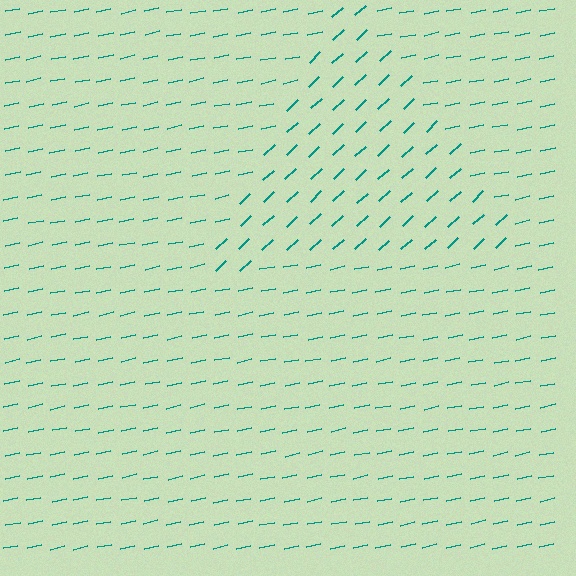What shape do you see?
I see a triangle.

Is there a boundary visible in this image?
Yes, there is a texture boundary formed by a change in line orientation.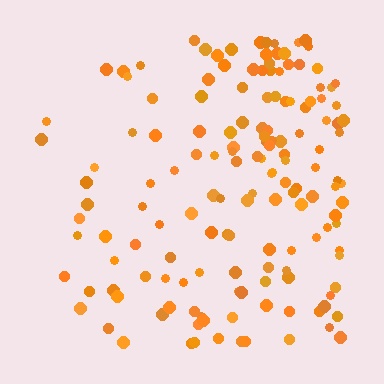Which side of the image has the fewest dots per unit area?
The left.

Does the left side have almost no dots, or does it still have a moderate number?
Still a moderate number, just noticeably fewer than the right.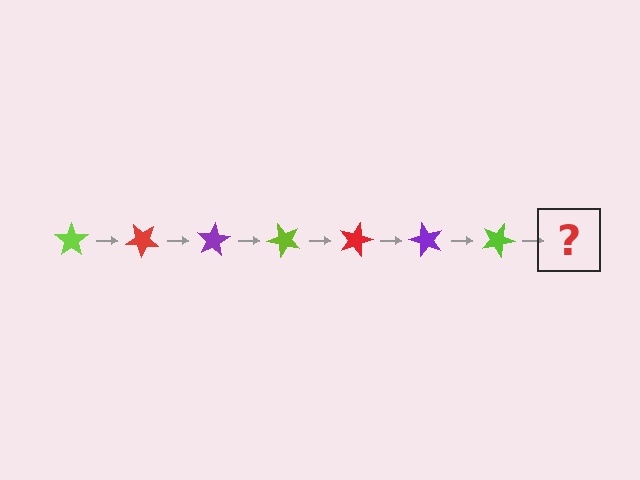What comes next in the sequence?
The next element should be a red star, rotated 280 degrees from the start.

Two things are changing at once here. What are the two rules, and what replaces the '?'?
The two rules are that it rotates 40 degrees each step and the color cycles through lime, red, and purple. The '?' should be a red star, rotated 280 degrees from the start.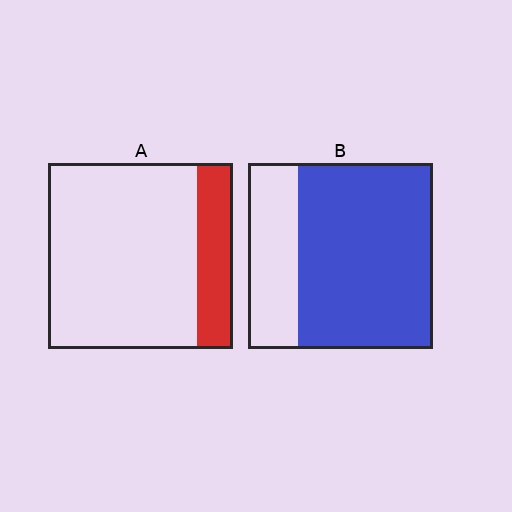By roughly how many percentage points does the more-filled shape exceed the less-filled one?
By roughly 55 percentage points (B over A).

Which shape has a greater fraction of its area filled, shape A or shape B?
Shape B.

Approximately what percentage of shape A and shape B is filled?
A is approximately 20% and B is approximately 75%.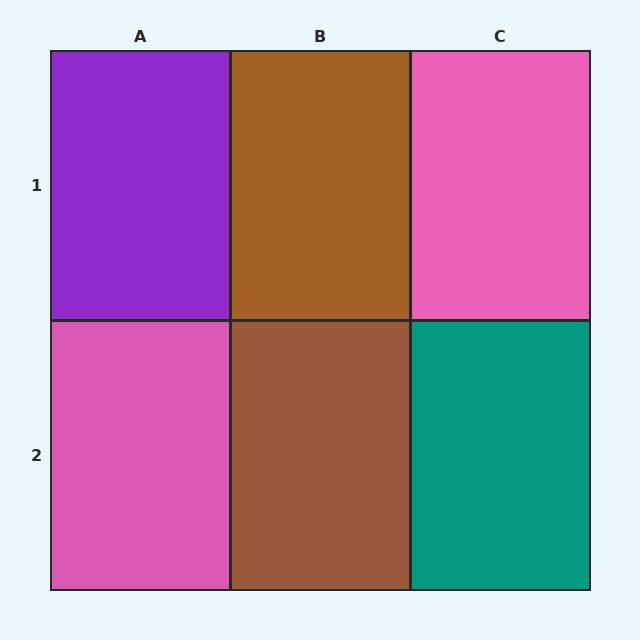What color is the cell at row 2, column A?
Pink.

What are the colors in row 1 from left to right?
Purple, brown, pink.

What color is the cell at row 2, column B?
Brown.